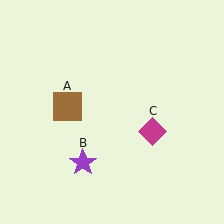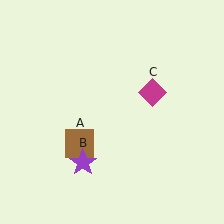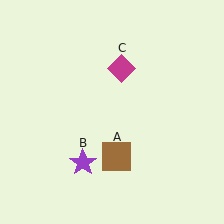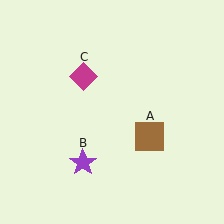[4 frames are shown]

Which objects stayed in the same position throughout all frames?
Purple star (object B) remained stationary.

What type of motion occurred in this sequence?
The brown square (object A), magenta diamond (object C) rotated counterclockwise around the center of the scene.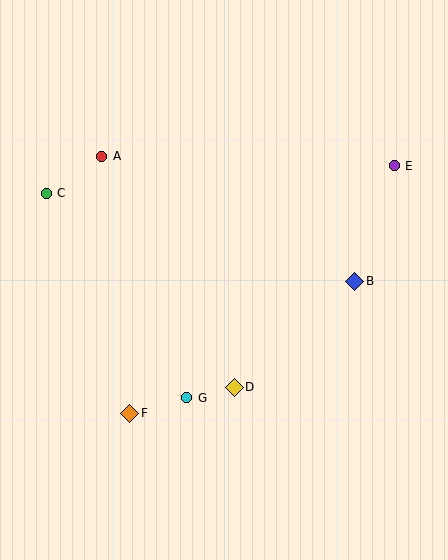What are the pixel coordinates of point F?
Point F is at (130, 413).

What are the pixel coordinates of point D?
Point D is at (234, 387).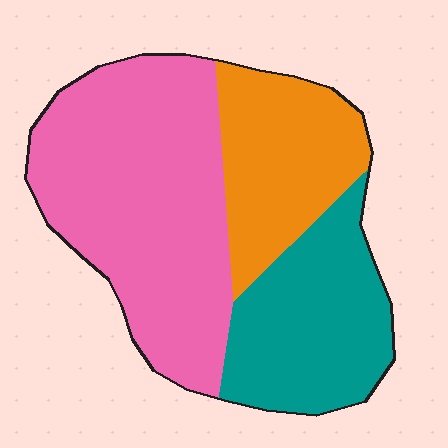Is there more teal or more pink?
Pink.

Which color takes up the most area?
Pink, at roughly 50%.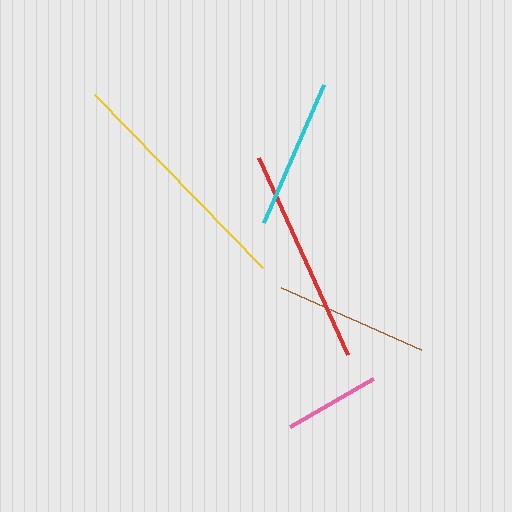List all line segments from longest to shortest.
From longest to shortest: yellow, red, brown, cyan, pink.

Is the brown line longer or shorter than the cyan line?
The brown line is longer than the cyan line.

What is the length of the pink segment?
The pink segment is approximately 96 pixels long.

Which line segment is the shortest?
The pink line is the shortest at approximately 96 pixels.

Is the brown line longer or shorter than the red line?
The red line is longer than the brown line.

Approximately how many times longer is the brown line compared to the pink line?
The brown line is approximately 1.6 times the length of the pink line.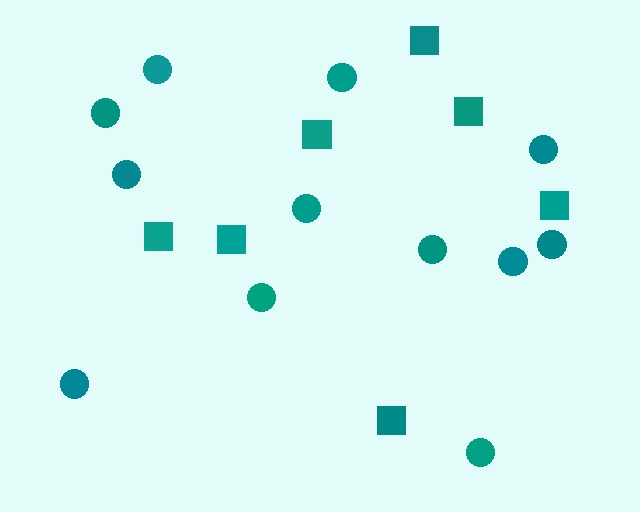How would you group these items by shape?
There are 2 groups: one group of squares (7) and one group of circles (12).